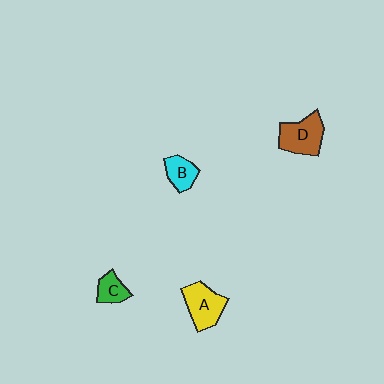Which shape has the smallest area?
Shape C (green).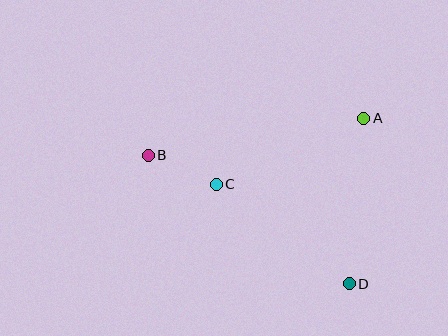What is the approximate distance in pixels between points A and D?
The distance between A and D is approximately 166 pixels.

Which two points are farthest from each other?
Points B and D are farthest from each other.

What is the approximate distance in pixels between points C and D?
The distance between C and D is approximately 166 pixels.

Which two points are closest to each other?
Points B and C are closest to each other.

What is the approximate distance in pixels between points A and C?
The distance between A and C is approximately 162 pixels.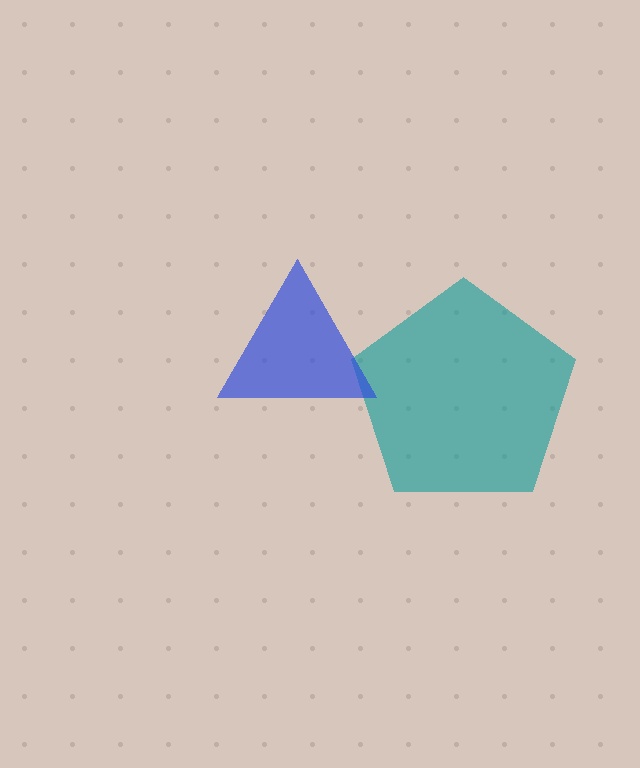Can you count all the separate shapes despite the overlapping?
Yes, there are 2 separate shapes.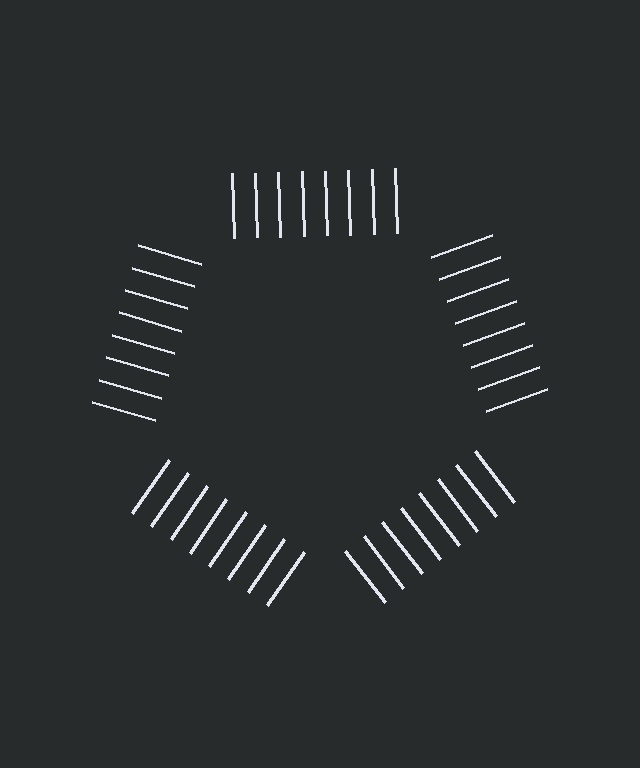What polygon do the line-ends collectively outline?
An illusory pentagon — the line segments terminate on its edges but no continuous stroke is drawn.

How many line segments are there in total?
40 — 8 along each of the 5 edges.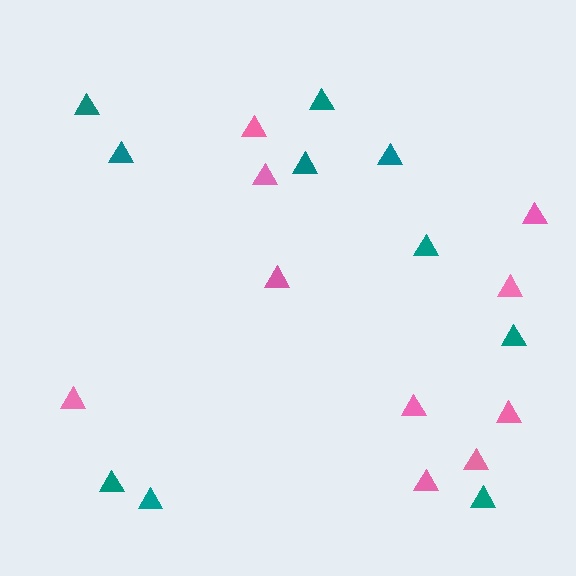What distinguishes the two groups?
There are 2 groups: one group of pink triangles (10) and one group of teal triangles (10).